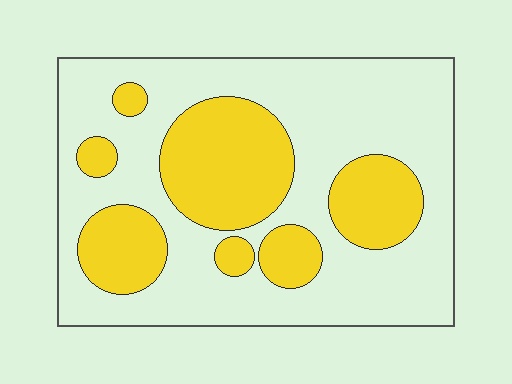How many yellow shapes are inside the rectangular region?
7.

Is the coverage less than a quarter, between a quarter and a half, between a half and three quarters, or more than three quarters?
Between a quarter and a half.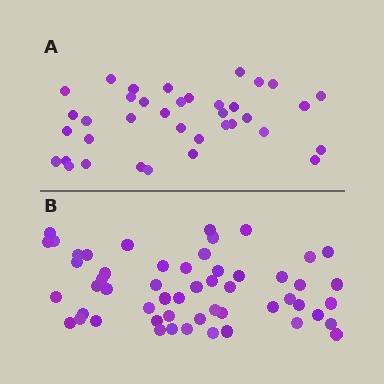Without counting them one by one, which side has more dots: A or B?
Region B (the bottom region) has more dots.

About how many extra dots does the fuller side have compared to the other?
Region B has approximately 15 more dots than region A.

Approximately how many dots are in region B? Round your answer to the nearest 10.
About 50 dots. (The exact count is 54, which rounds to 50.)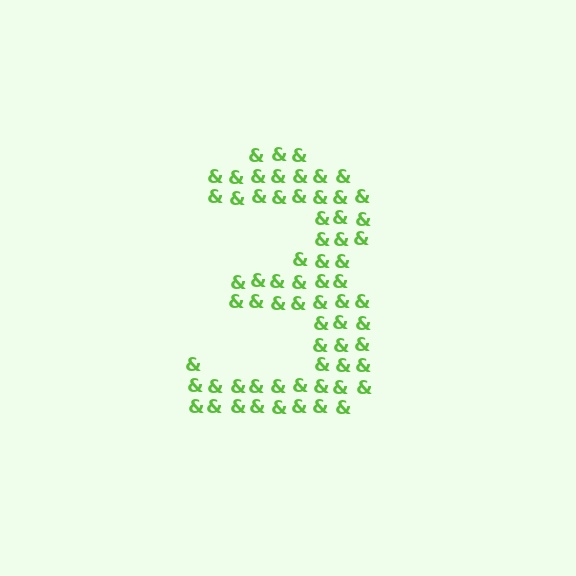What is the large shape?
The large shape is the digit 3.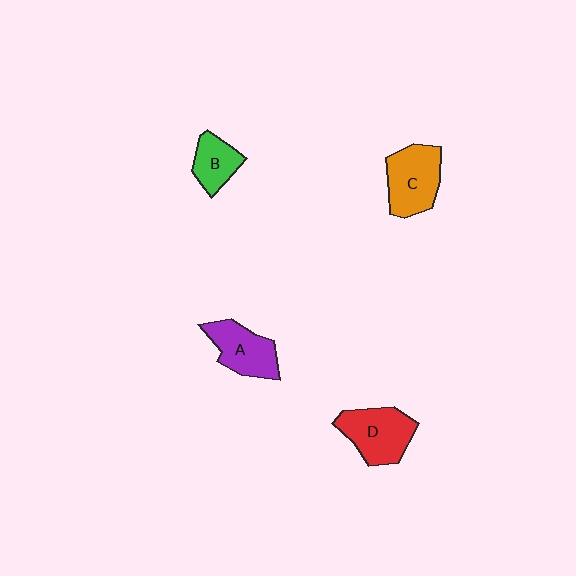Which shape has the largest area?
Shape C (orange).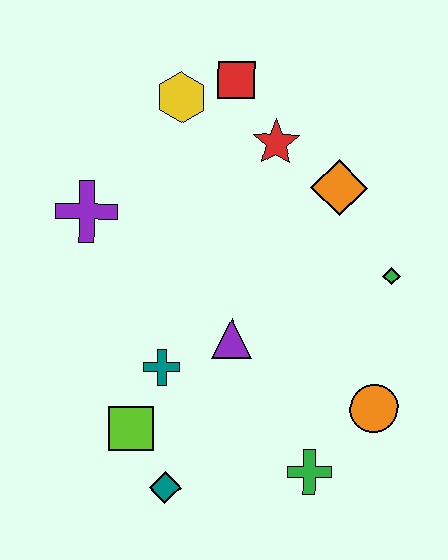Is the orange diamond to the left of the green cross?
No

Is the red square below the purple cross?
No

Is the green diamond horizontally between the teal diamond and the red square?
No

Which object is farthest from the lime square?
The red square is farthest from the lime square.